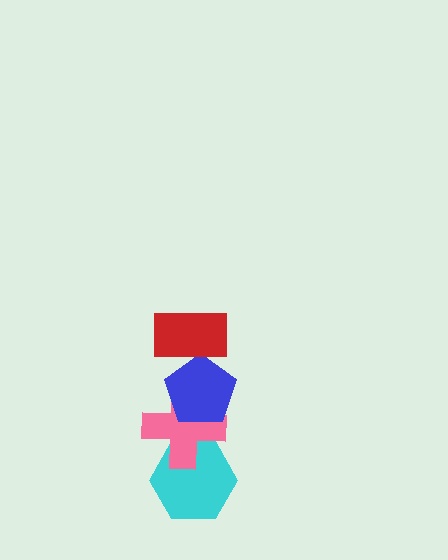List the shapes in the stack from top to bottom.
From top to bottom: the red rectangle, the blue pentagon, the pink cross, the cyan hexagon.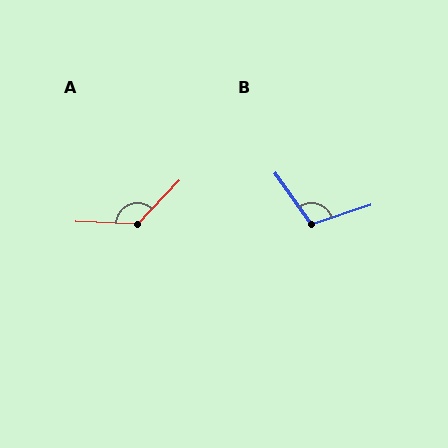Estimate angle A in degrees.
Approximately 132 degrees.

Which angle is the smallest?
B, at approximately 107 degrees.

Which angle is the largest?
A, at approximately 132 degrees.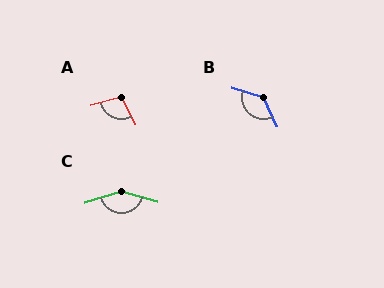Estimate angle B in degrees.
Approximately 132 degrees.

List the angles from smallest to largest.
A (101°), B (132°), C (146°).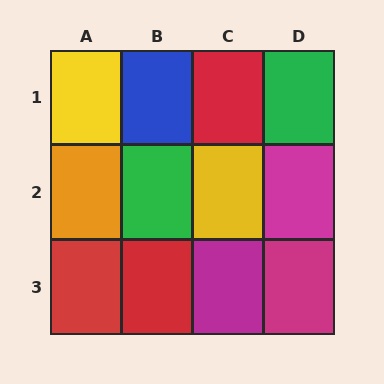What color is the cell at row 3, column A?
Red.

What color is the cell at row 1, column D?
Green.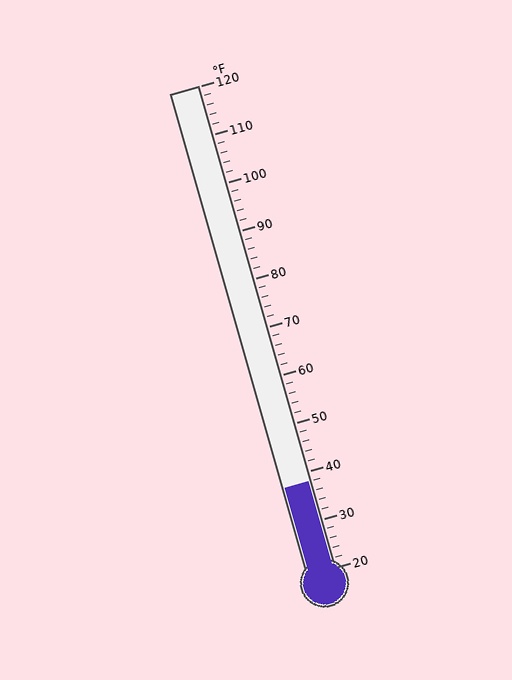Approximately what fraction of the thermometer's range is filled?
The thermometer is filled to approximately 20% of its range.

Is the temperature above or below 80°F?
The temperature is below 80°F.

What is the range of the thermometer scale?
The thermometer scale ranges from 20°F to 120°F.